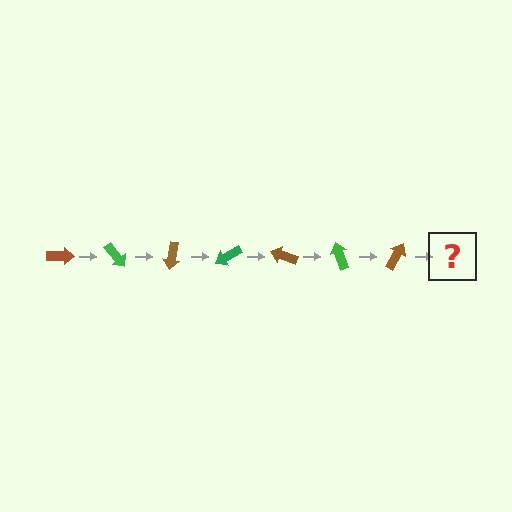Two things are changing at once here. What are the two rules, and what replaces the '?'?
The two rules are that it rotates 50 degrees each step and the color cycles through brown and green. The '?' should be a green arrow, rotated 350 degrees from the start.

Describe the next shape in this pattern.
It should be a green arrow, rotated 350 degrees from the start.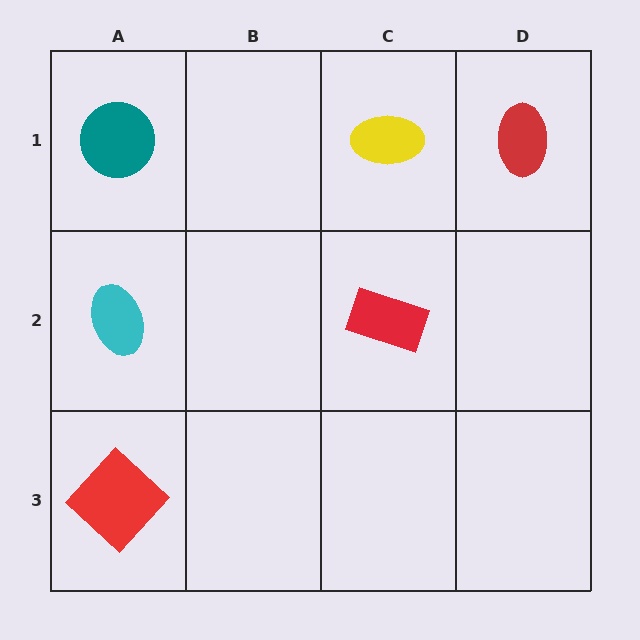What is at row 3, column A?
A red diamond.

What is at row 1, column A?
A teal circle.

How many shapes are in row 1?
3 shapes.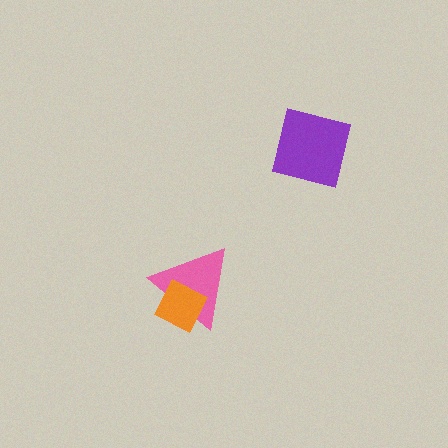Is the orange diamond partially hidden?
No, no other shape covers it.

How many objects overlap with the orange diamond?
1 object overlaps with the orange diamond.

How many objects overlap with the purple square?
0 objects overlap with the purple square.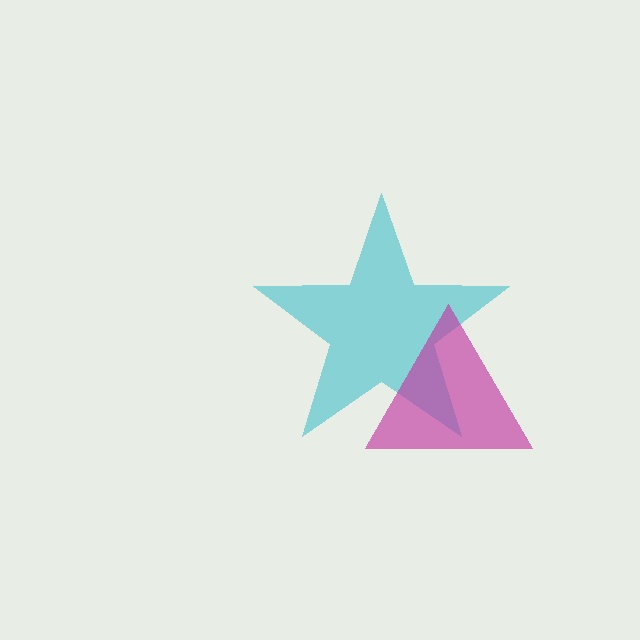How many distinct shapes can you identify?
There are 2 distinct shapes: a cyan star, a magenta triangle.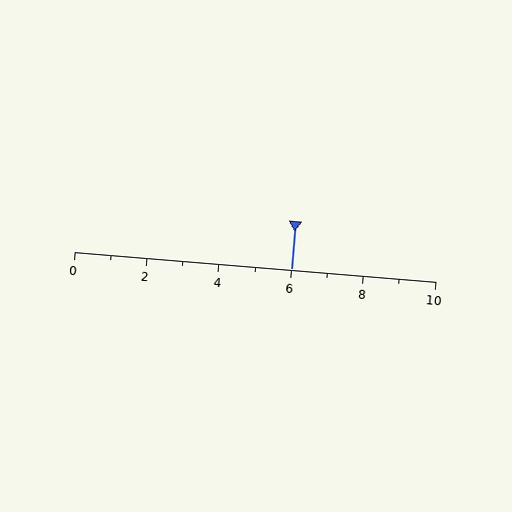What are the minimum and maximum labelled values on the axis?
The axis runs from 0 to 10.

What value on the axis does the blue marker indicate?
The marker indicates approximately 6.